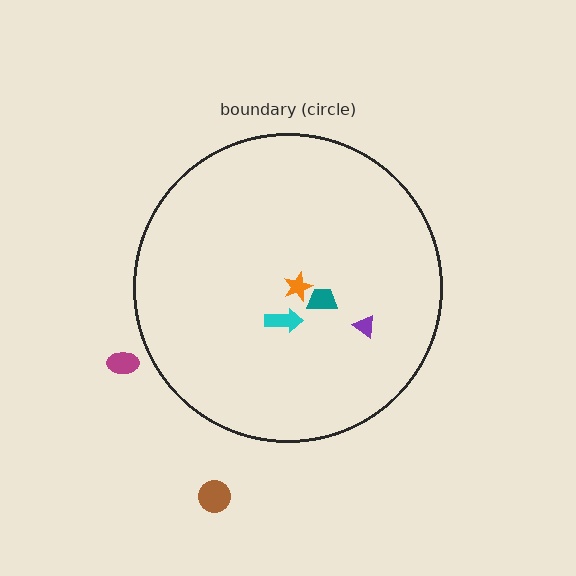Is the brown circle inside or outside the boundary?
Outside.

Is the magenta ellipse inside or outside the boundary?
Outside.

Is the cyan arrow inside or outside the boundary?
Inside.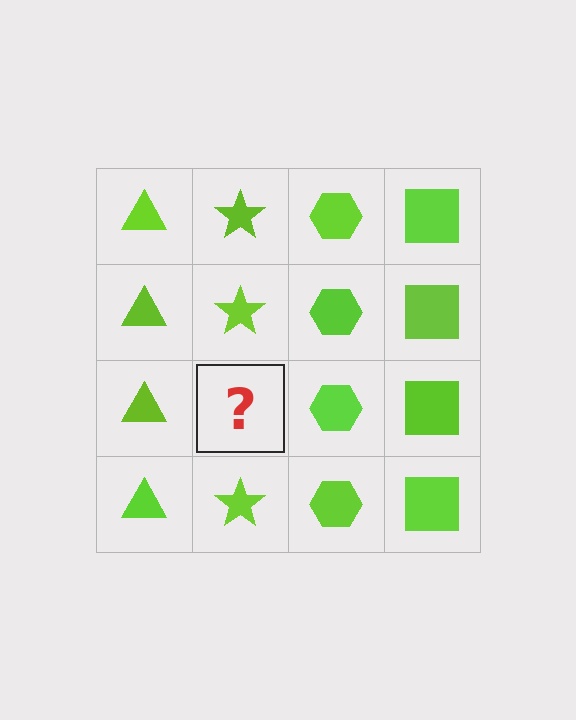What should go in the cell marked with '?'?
The missing cell should contain a lime star.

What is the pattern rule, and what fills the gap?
The rule is that each column has a consistent shape. The gap should be filled with a lime star.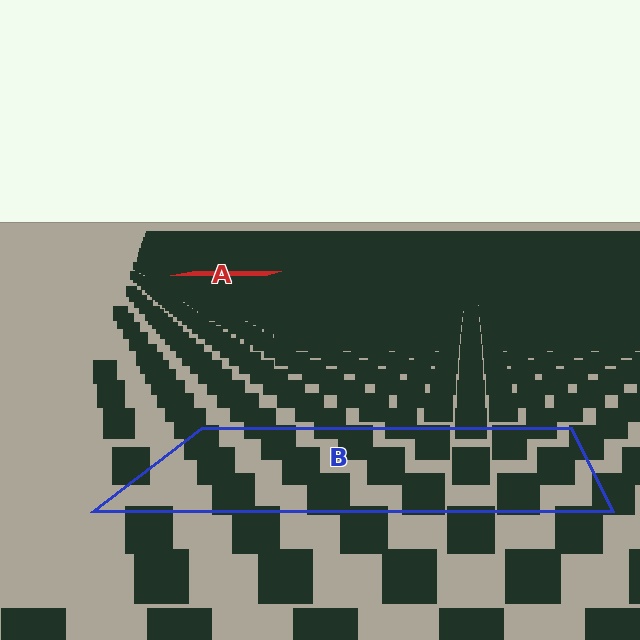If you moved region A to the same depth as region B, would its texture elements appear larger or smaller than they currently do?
They would appear larger. At a closer depth, the same texture elements are projected at a bigger on-screen size.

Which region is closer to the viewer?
Region B is closer. The texture elements there are larger and more spread out.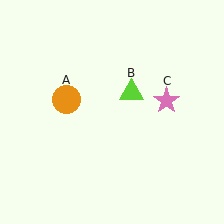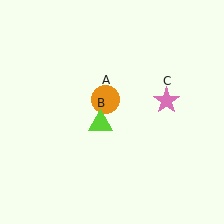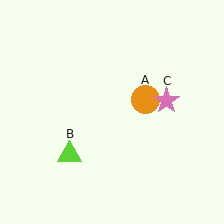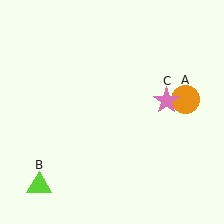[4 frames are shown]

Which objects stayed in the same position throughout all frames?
Pink star (object C) remained stationary.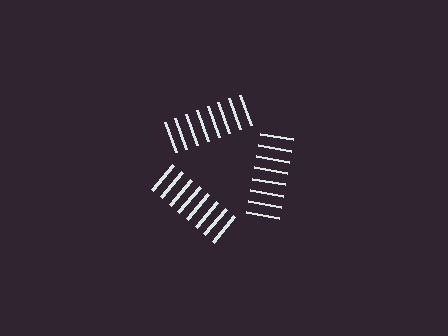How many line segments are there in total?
24 — 8 along each of the 3 edges.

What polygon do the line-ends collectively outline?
An illusory triangle — the line segments terminate on its edges but no continuous stroke is drawn.